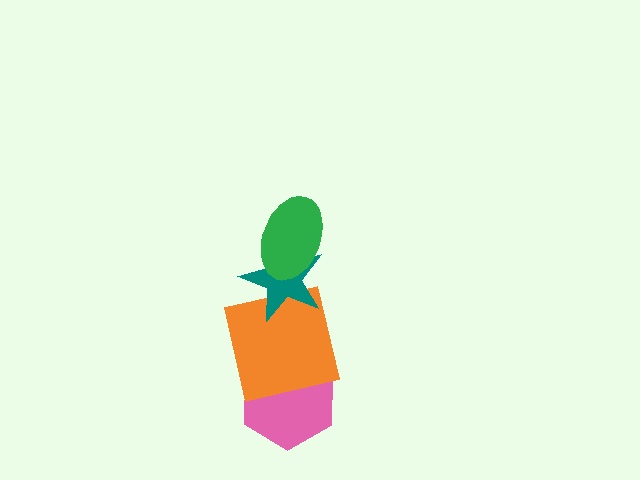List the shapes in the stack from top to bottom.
From top to bottom: the green ellipse, the teal star, the orange square, the pink hexagon.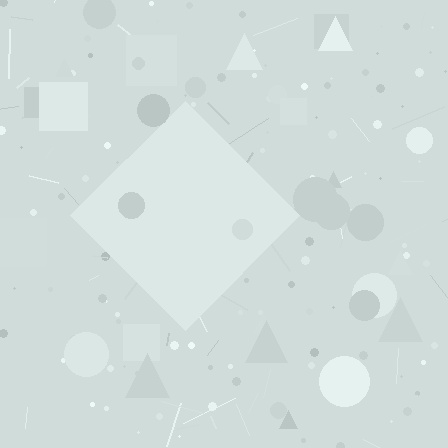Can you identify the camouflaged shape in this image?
The camouflaged shape is a diamond.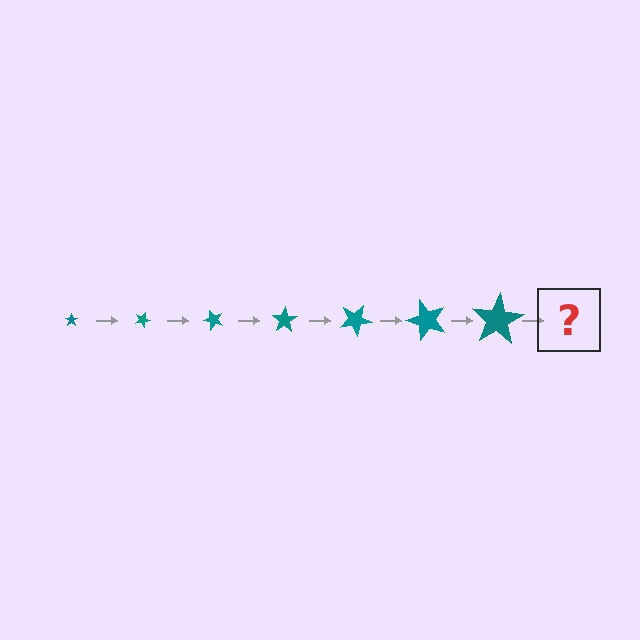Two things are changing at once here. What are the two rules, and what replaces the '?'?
The two rules are that the star grows larger each step and it rotates 25 degrees each step. The '?' should be a star, larger than the previous one and rotated 175 degrees from the start.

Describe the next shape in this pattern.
It should be a star, larger than the previous one and rotated 175 degrees from the start.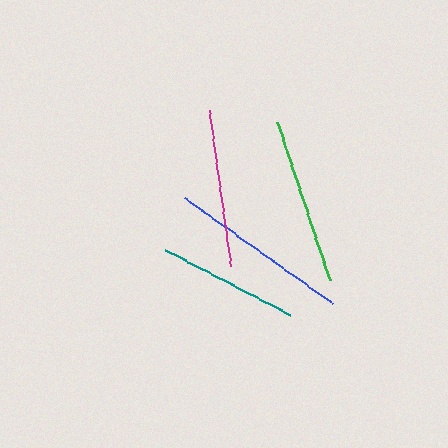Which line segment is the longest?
The blue line is the longest at approximately 181 pixels.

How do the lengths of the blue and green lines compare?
The blue and green lines are approximately the same length.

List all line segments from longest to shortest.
From longest to shortest: blue, green, magenta, teal.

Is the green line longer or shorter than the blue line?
The blue line is longer than the green line.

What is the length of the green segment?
The green segment is approximately 167 pixels long.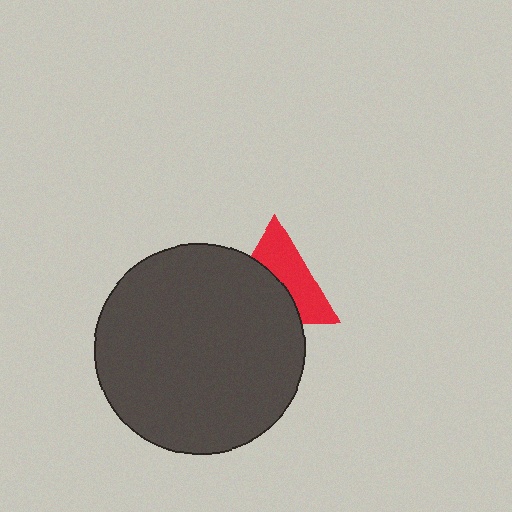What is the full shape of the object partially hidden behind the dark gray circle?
The partially hidden object is a red triangle.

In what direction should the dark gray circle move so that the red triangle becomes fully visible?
The dark gray circle should move toward the lower-left. That is the shortest direction to clear the overlap and leave the red triangle fully visible.